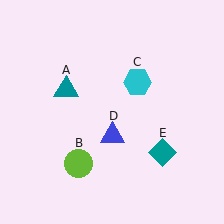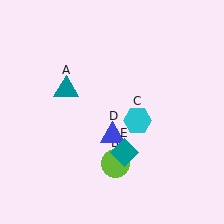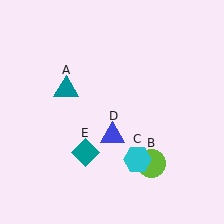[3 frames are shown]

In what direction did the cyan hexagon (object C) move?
The cyan hexagon (object C) moved down.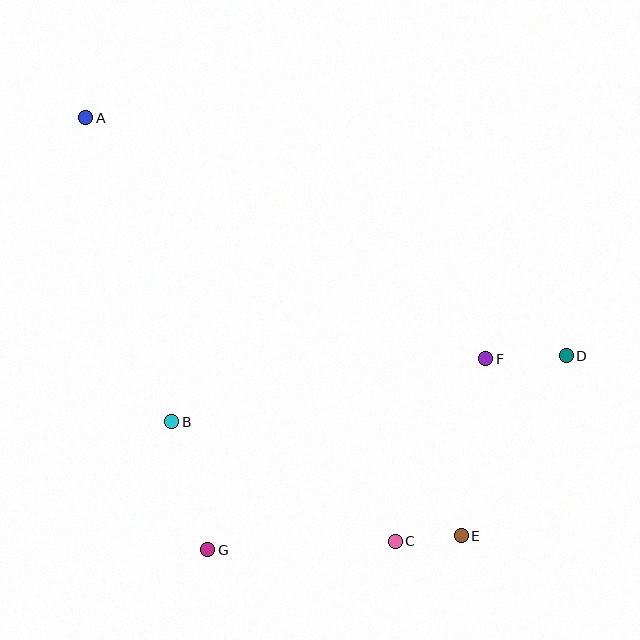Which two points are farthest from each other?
Points A and E are farthest from each other.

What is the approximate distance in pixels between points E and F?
The distance between E and F is approximately 179 pixels.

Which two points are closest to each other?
Points C and E are closest to each other.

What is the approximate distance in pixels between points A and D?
The distance between A and D is approximately 536 pixels.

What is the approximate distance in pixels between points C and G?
The distance between C and G is approximately 188 pixels.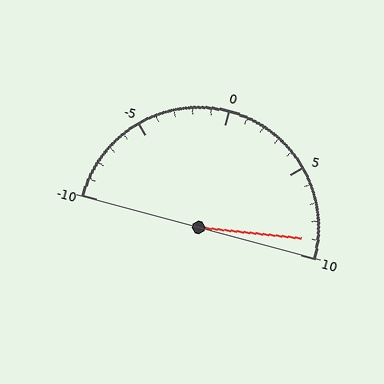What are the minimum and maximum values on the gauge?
The gauge ranges from -10 to 10.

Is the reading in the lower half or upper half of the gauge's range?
The reading is in the upper half of the range (-10 to 10).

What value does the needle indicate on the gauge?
The needle indicates approximately 9.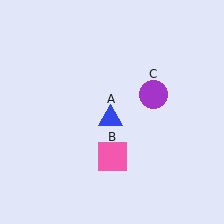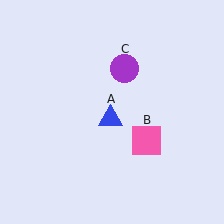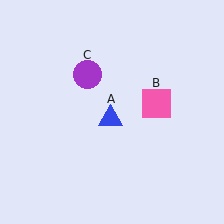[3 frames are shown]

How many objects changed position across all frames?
2 objects changed position: pink square (object B), purple circle (object C).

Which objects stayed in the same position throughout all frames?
Blue triangle (object A) remained stationary.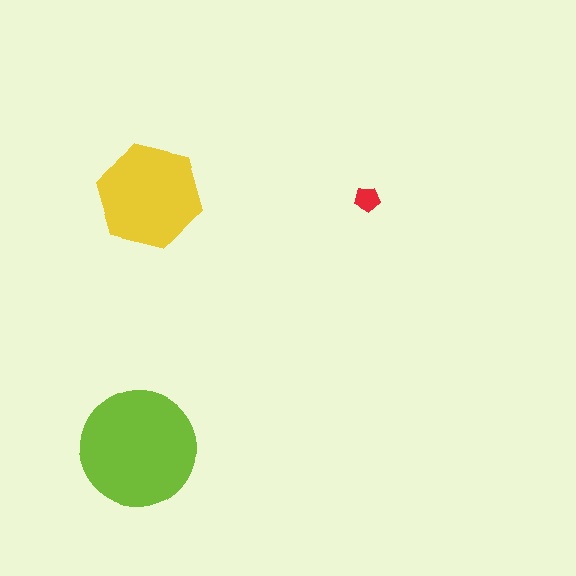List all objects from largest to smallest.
The lime circle, the yellow hexagon, the red pentagon.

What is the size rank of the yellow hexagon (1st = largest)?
2nd.